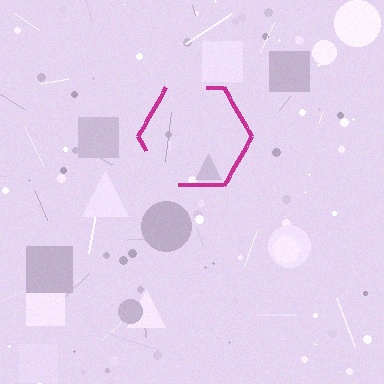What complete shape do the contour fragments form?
The contour fragments form a hexagon.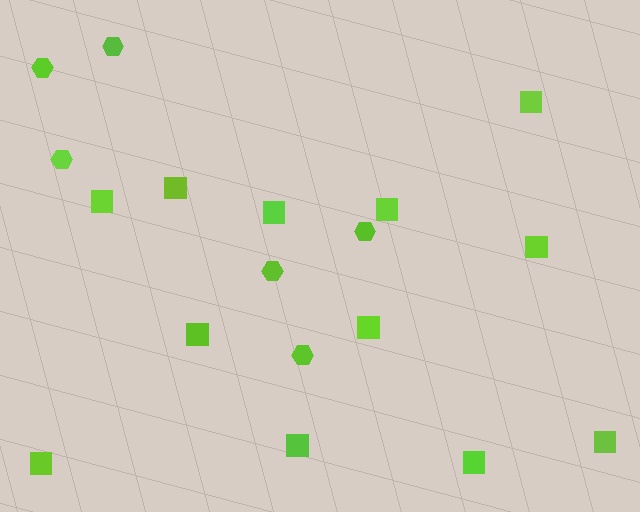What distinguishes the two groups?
There are 2 groups: one group of hexagons (6) and one group of squares (12).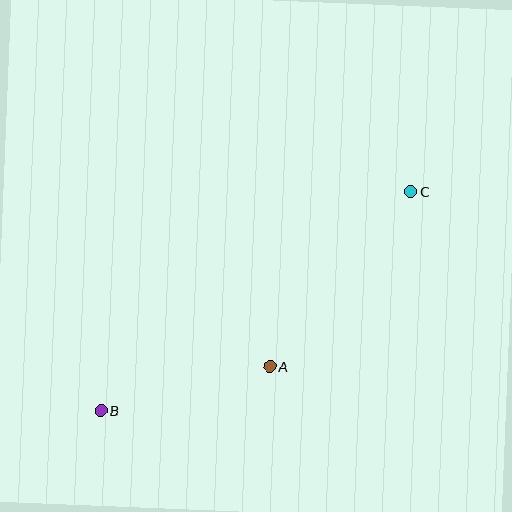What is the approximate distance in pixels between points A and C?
The distance between A and C is approximately 225 pixels.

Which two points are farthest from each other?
Points B and C are farthest from each other.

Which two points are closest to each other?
Points A and B are closest to each other.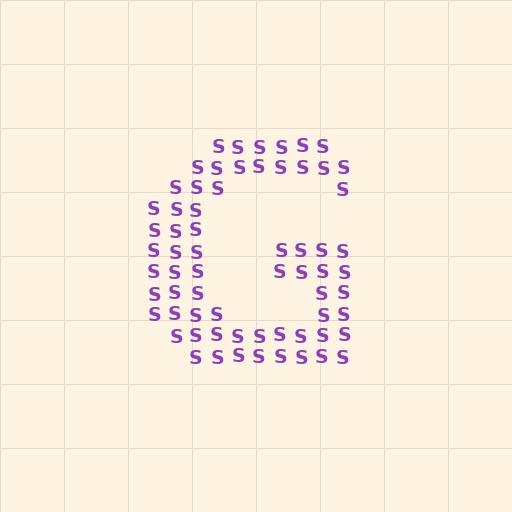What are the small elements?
The small elements are letter S's.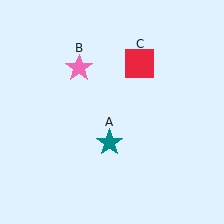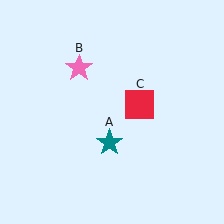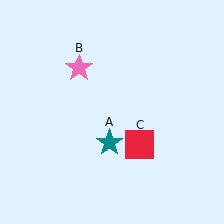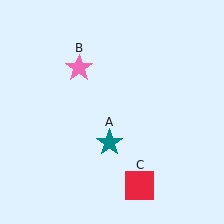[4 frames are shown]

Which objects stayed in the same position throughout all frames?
Teal star (object A) and pink star (object B) remained stationary.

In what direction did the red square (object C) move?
The red square (object C) moved down.